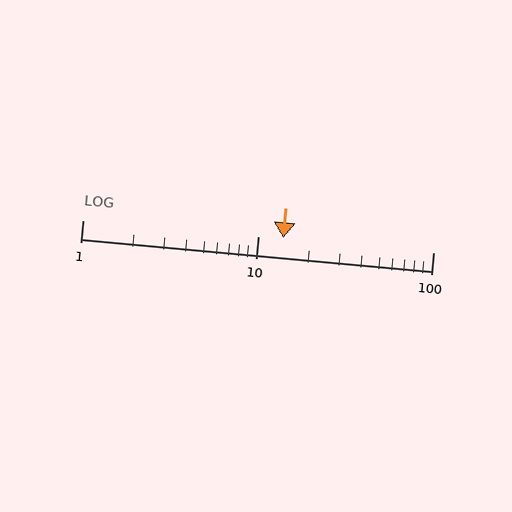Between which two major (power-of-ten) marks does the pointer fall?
The pointer is between 10 and 100.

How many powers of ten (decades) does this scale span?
The scale spans 2 decades, from 1 to 100.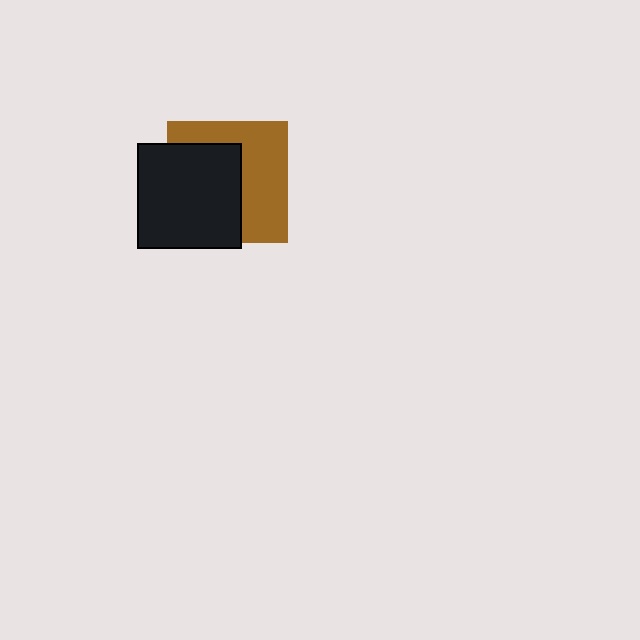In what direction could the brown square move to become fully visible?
The brown square could move right. That would shift it out from behind the black square entirely.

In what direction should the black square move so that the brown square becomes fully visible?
The black square should move left. That is the shortest direction to clear the overlap and leave the brown square fully visible.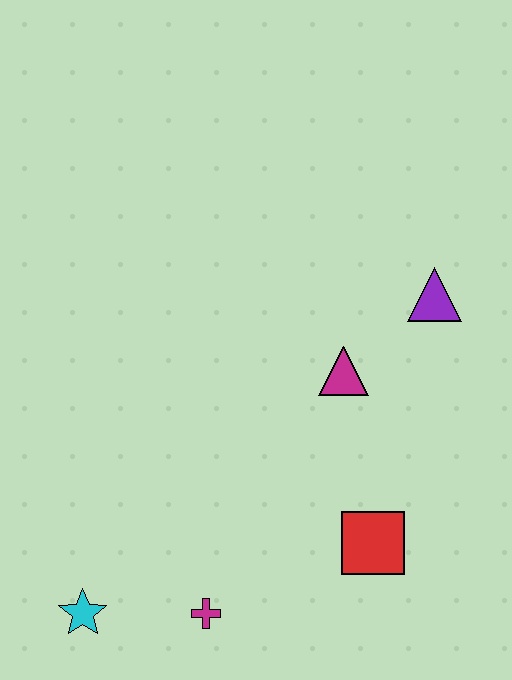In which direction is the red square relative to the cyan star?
The red square is to the right of the cyan star.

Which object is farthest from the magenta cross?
The purple triangle is farthest from the magenta cross.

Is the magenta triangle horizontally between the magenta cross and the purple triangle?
Yes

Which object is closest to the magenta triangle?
The purple triangle is closest to the magenta triangle.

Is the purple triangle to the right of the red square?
Yes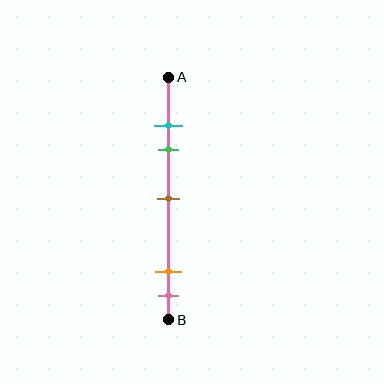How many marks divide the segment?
There are 5 marks dividing the segment.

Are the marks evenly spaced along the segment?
No, the marks are not evenly spaced.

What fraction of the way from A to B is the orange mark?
The orange mark is approximately 80% (0.8) of the way from A to B.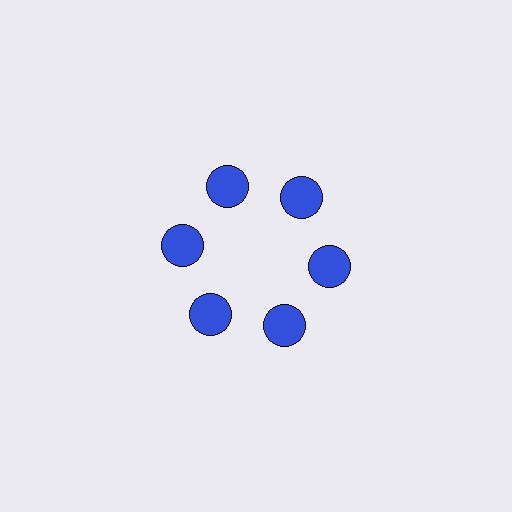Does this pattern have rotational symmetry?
Yes, this pattern has 6-fold rotational symmetry. It looks the same after rotating 60 degrees around the center.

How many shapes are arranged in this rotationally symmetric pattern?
There are 6 shapes, arranged in 6 groups of 1.